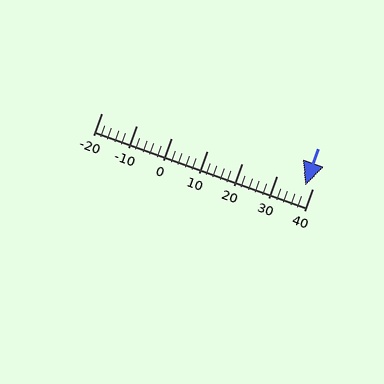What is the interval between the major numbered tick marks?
The major tick marks are spaced 10 units apart.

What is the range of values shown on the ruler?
The ruler shows values from -20 to 40.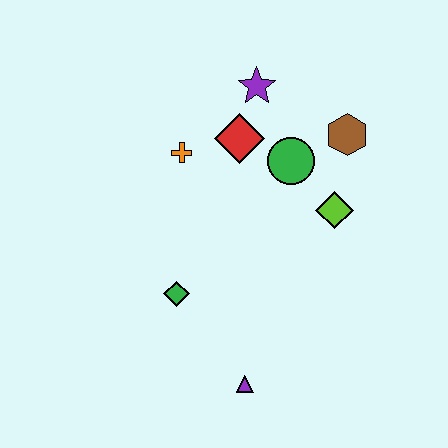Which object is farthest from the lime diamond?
The purple triangle is farthest from the lime diamond.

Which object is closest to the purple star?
The red diamond is closest to the purple star.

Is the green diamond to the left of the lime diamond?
Yes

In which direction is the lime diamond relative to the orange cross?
The lime diamond is to the right of the orange cross.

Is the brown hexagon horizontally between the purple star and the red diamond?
No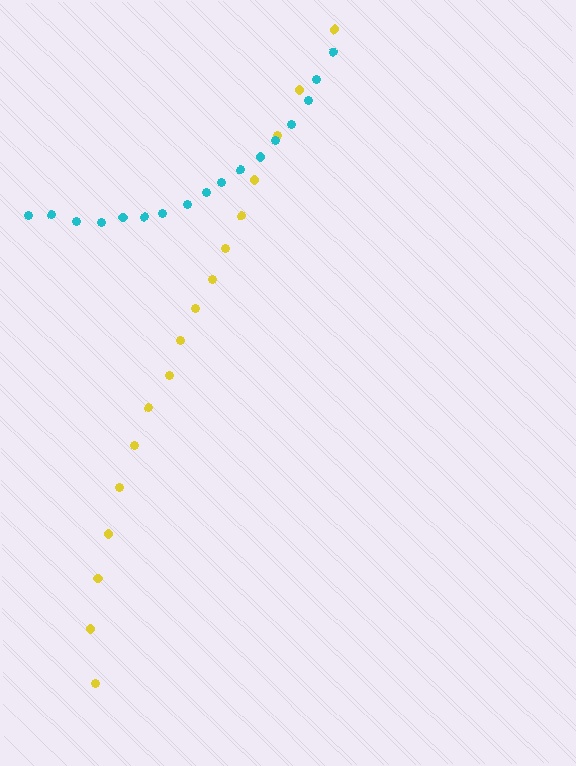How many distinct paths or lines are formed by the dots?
There are 2 distinct paths.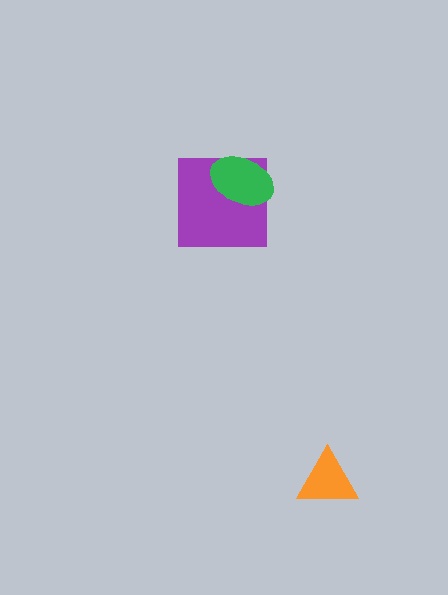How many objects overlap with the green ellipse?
1 object overlaps with the green ellipse.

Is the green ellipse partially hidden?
No, no other shape covers it.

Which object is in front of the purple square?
The green ellipse is in front of the purple square.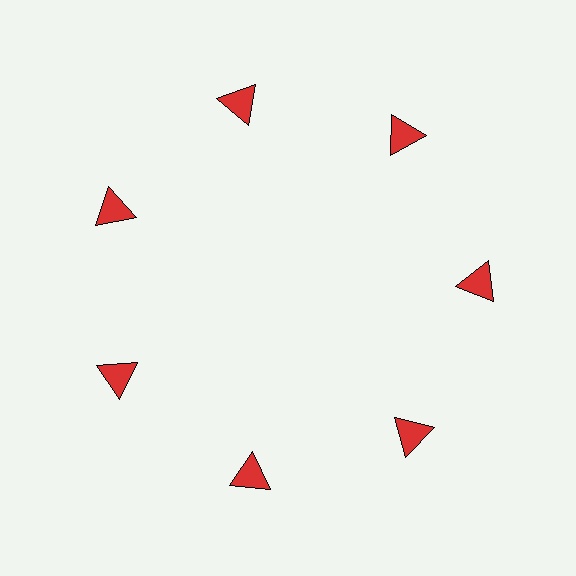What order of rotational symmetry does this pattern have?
This pattern has 7-fold rotational symmetry.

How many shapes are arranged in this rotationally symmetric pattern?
There are 7 shapes, arranged in 7 groups of 1.